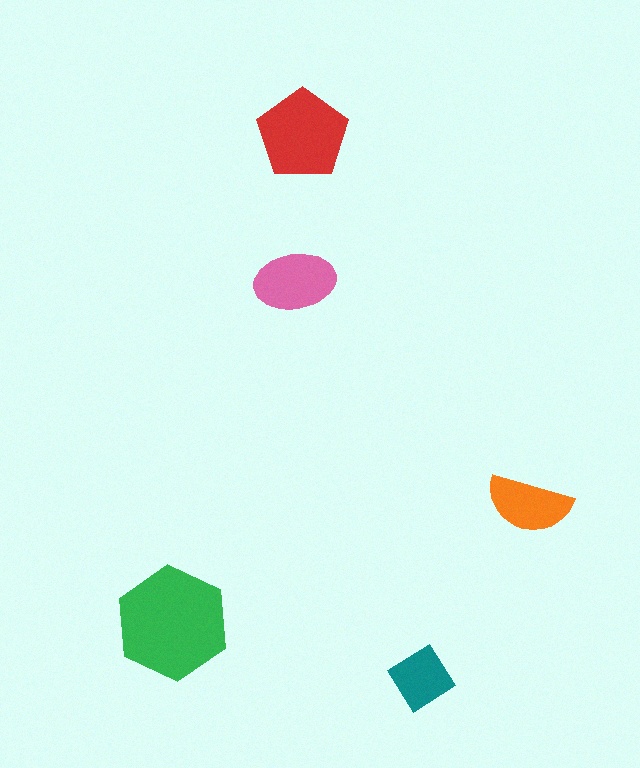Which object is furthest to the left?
The green hexagon is leftmost.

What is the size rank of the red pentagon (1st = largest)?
2nd.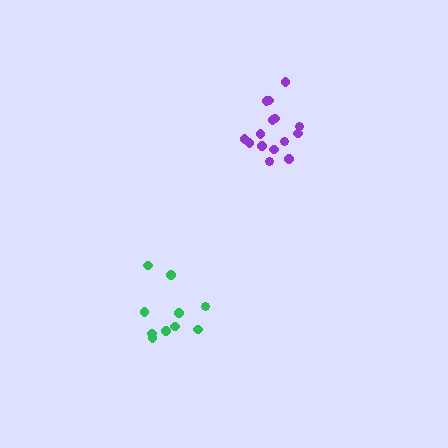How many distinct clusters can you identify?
There are 2 distinct clusters.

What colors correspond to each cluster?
The clusters are colored: green, purple.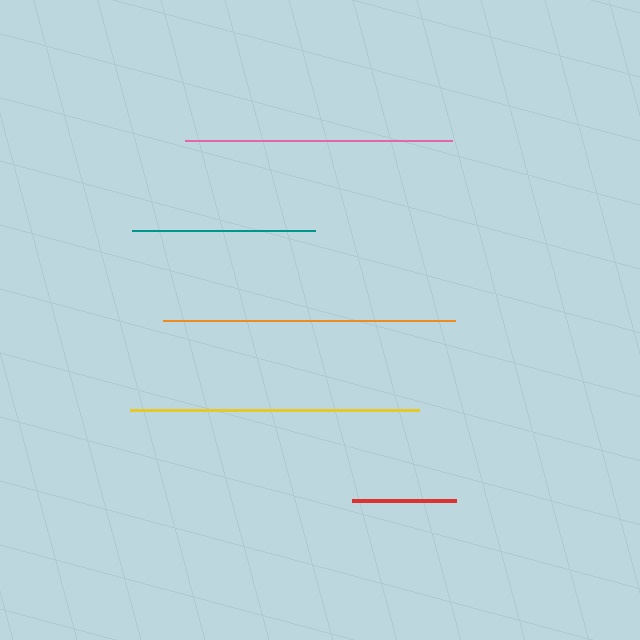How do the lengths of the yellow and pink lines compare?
The yellow and pink lines are approximately the same length.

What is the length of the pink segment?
The pink segment is approximately 266 pixels long.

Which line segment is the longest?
The orange line is the longest at approximately 292 pixels.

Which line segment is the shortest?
The red line is the shortest at approximately 104 pixels.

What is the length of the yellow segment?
The yellow segment is approximately 289 pixels long.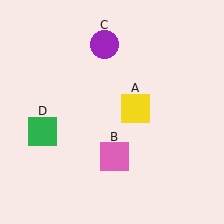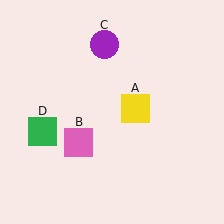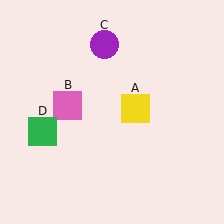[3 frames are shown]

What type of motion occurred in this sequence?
The pink square (object B) rotated clockwise around the center of the scene.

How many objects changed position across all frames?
1 object changed position: pink square (object B).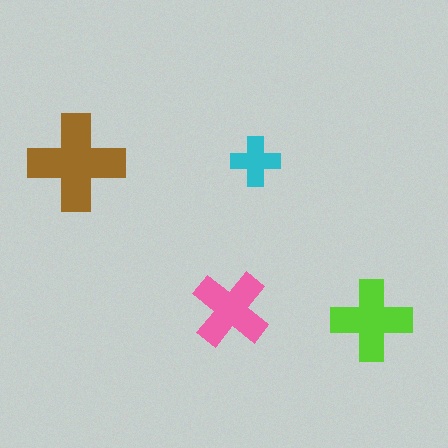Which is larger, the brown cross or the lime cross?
The brown one.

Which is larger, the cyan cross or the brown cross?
The brown one.